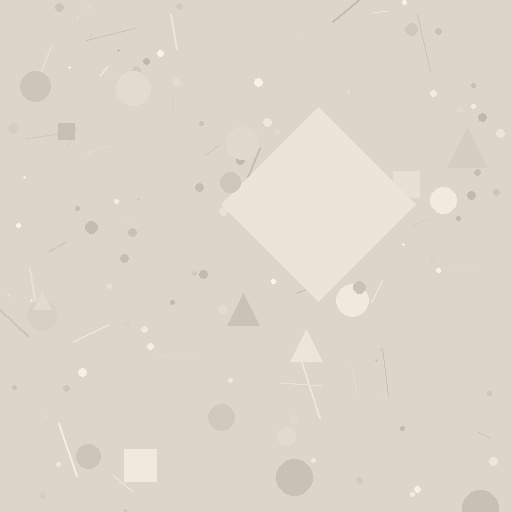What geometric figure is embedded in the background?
A diamond is embedded in the background.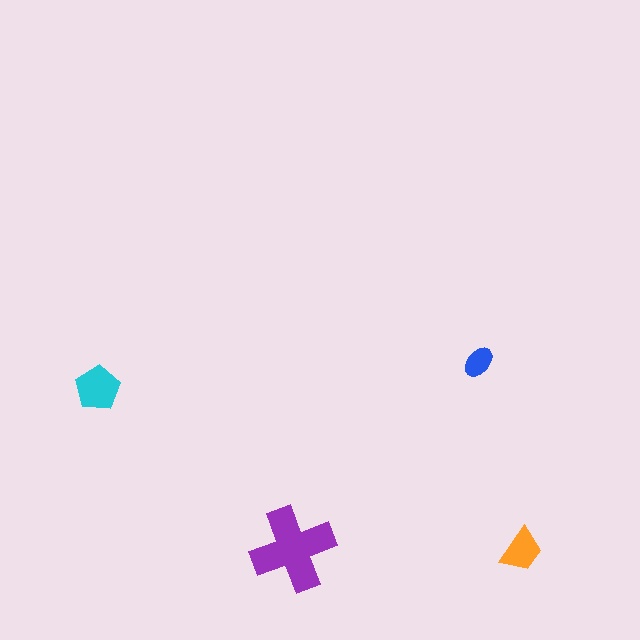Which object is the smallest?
The blue ellipse.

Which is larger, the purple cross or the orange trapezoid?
The purple cross.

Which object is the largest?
The purple cross.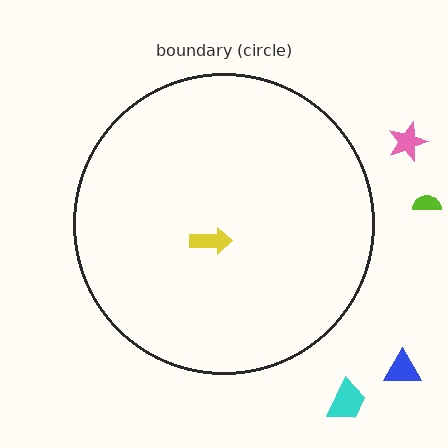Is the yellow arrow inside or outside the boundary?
Inside.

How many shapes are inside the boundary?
1 inside, 4 outside.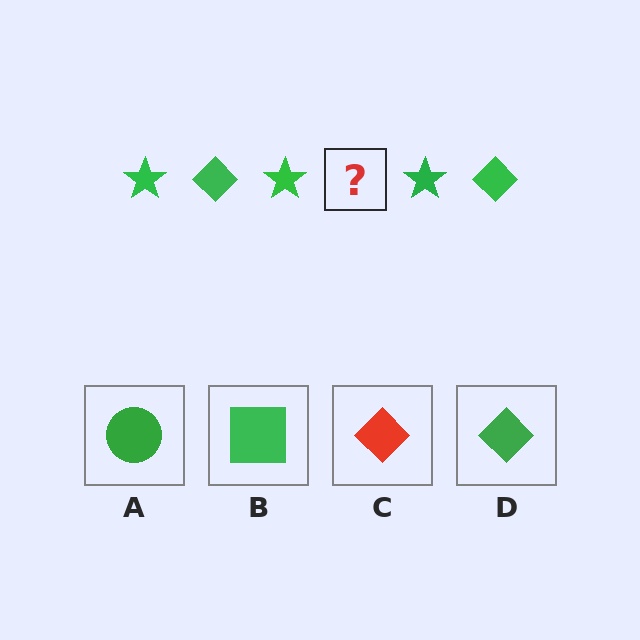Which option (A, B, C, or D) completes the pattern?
D.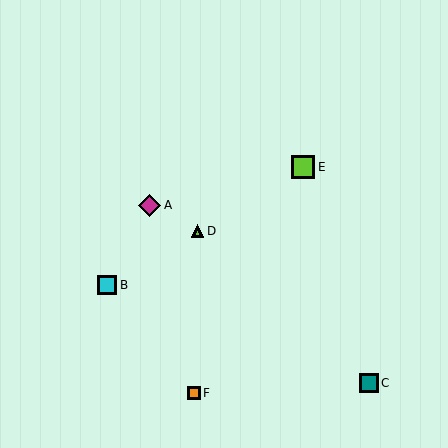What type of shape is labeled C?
Shape C is a teal square.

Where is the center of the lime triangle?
The center of the lime triangle is at (198, 231).